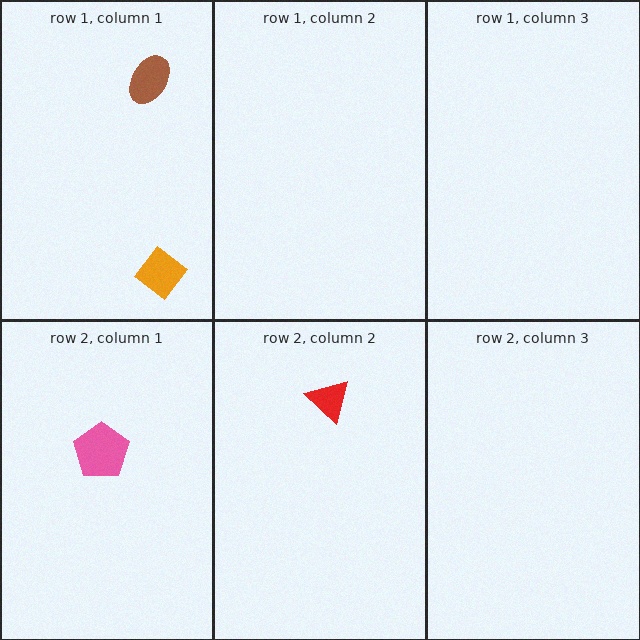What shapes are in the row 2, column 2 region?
The red triangle.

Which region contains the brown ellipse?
The row 1, column 1 region.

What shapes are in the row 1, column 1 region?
The brown ellipse, the orange diamond.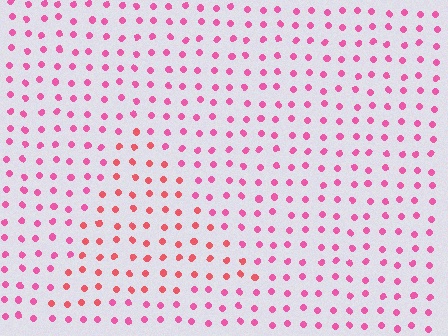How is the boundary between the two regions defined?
The boundary is defined purely by a slight shift in hue (about 27 degrees). Spacing, size, and orientation are identical on both sides.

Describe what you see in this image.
The image is filled with small pink elements in a uniform arrangement. A triangle-shaped region is visible where the elements are tinted to a slightly different hue, forming a subtle color boundary.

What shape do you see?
I see a triangle.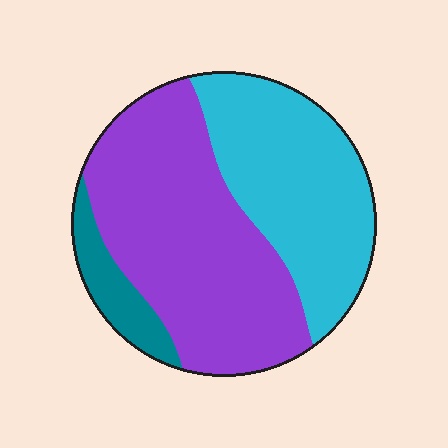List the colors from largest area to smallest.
From largest to smallest: purple, cyan, teal.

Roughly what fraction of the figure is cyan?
Cyan covers roughly 40% of the figure.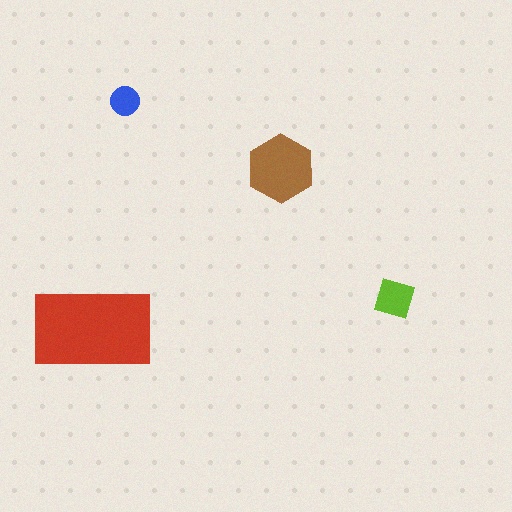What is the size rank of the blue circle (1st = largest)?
4th.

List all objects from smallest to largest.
The blue circle, the lime diamond, the brown hexagon, the red rectangle.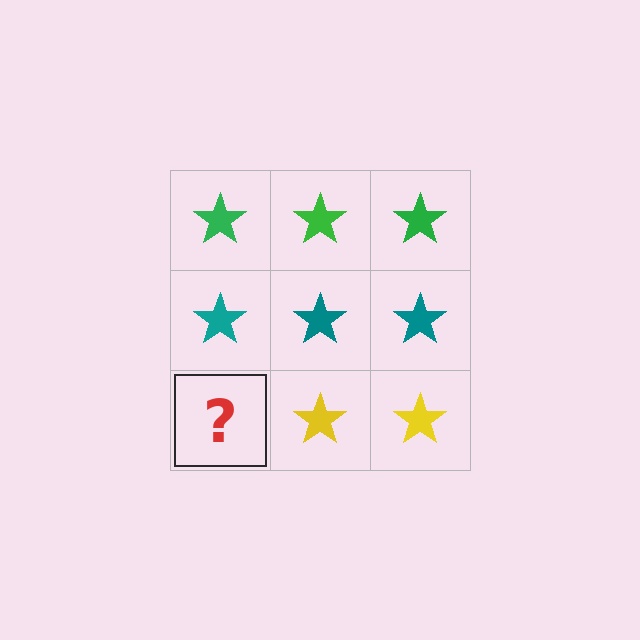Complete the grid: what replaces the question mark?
The question mark should be replaced with a yellow star.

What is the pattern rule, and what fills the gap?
The rule is that each row has a consistent color. The gap should be filled with a yellow star.